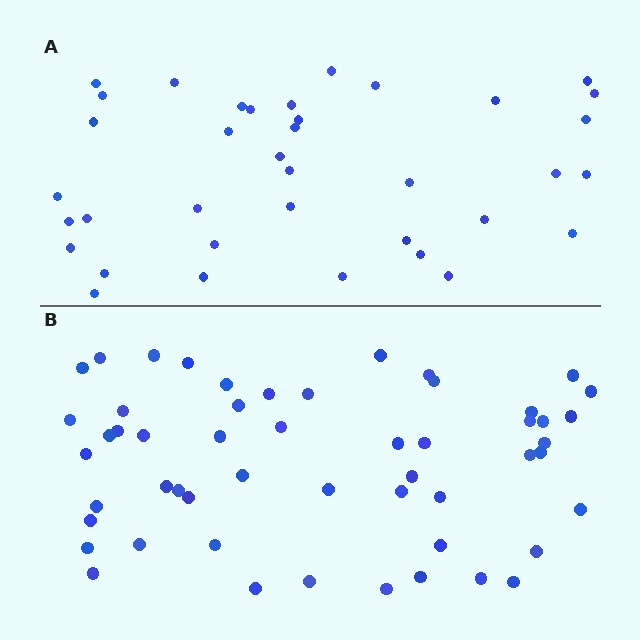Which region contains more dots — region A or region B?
Region B (the bottom region) has more dots.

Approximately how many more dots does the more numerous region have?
Region B has approximately 15 more dots than region A.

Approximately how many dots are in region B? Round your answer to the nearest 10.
About 50 dots. (The exact count is 53, which rounds to 50.)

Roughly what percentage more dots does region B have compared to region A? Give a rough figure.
About 45% more.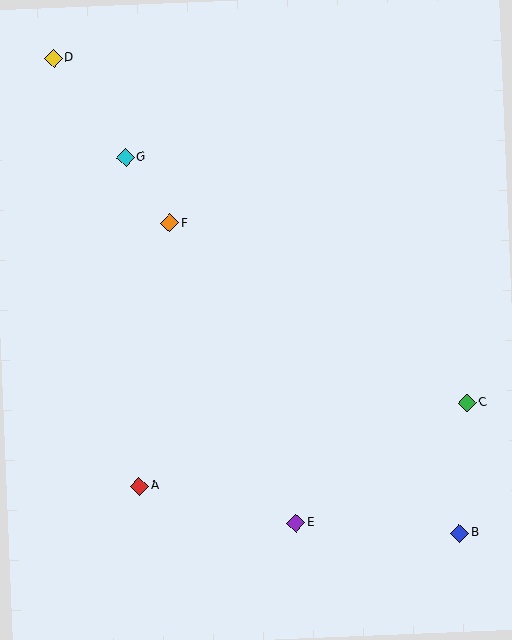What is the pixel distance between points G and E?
The distance between G and E is 403 pixels.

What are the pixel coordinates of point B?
Point B is at (460, 533).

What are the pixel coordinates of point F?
Point F is at (170, 223).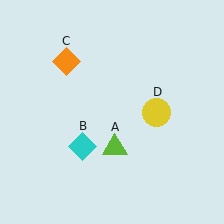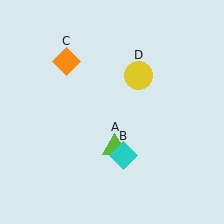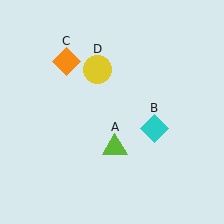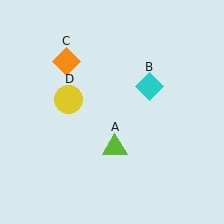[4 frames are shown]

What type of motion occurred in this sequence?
The cyan diamond (object B), yellow circle (object D) rotated counterclockwise around the center of the scene.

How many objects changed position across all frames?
2 objects changed position: cyan diamond (object B), yellow circle (object D).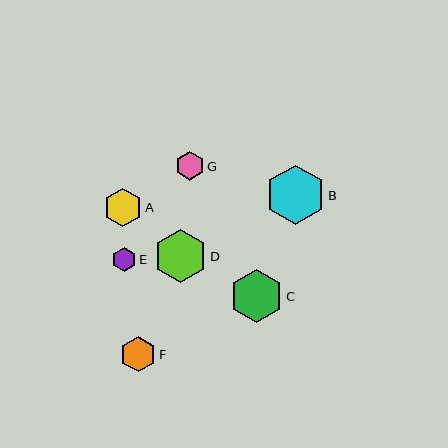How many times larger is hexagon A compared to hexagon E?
Hexagon A is approximately 1.6 times the size of hexagon E.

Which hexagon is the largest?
Hexagon B is the largest with a size of approximately 59 pixels.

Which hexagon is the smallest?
Hexagon E is the smallest with a size of approximately 24 pixels.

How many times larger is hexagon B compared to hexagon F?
Hexagon B is approximately 1.7 times the size of hexagon F.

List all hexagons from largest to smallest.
From largest to smallest: B, C, D, A, F, G, E.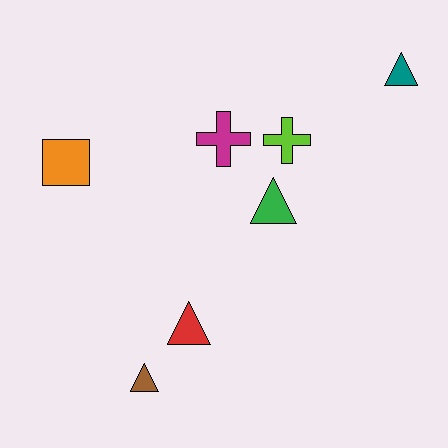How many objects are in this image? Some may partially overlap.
There are 7 objects.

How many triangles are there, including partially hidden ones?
There are 4 triangles.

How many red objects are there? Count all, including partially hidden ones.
There is 1 red object.